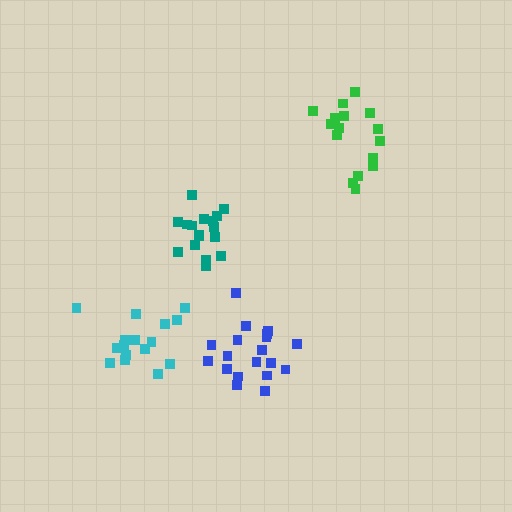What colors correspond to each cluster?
The clusters are colored: teal, cyan, blue, green.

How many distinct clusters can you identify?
There are 4 distinct clusters.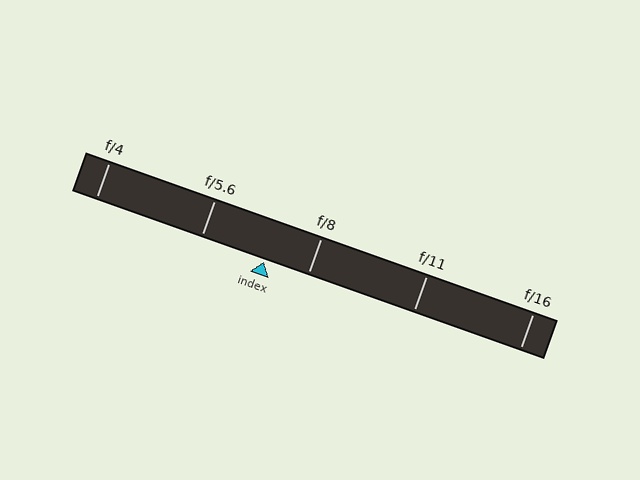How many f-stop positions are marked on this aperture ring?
There are 5 f-stop positions marked.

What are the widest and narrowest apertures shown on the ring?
The widest aperture shown is f/4 and the narrowest is f/16.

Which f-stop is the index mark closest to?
The index mark is closest to f/8.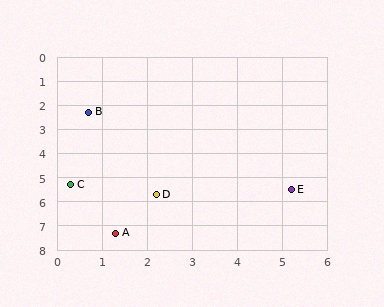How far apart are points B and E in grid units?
Points B and E are about 5.5 grid units apart.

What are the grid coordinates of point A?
Point A is at approximately (1.3, 7.3).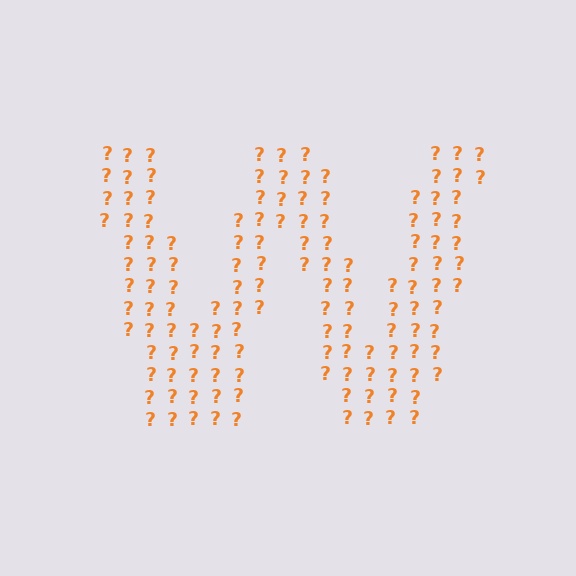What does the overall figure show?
The overall figure shows the letter W.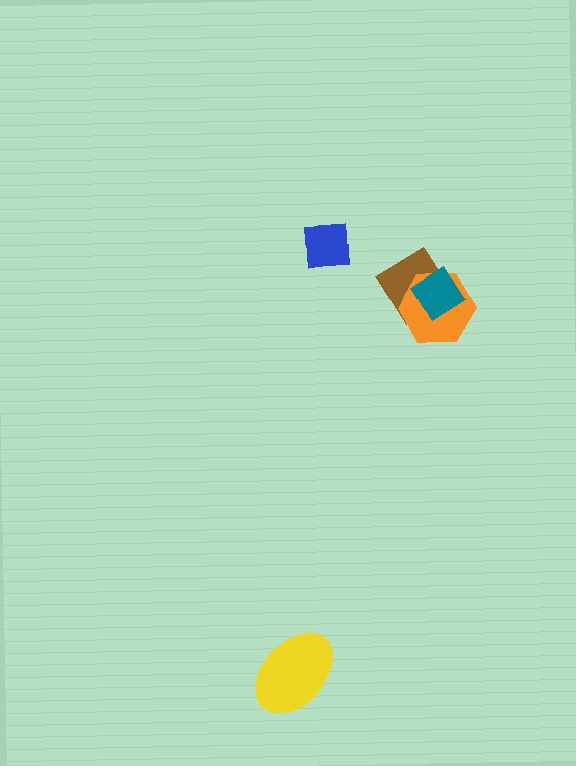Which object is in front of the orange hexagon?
The teal diamond is in front of the orange hexagon.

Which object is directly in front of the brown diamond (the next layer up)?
The orange hexagon is directly in front of the brown diamond.